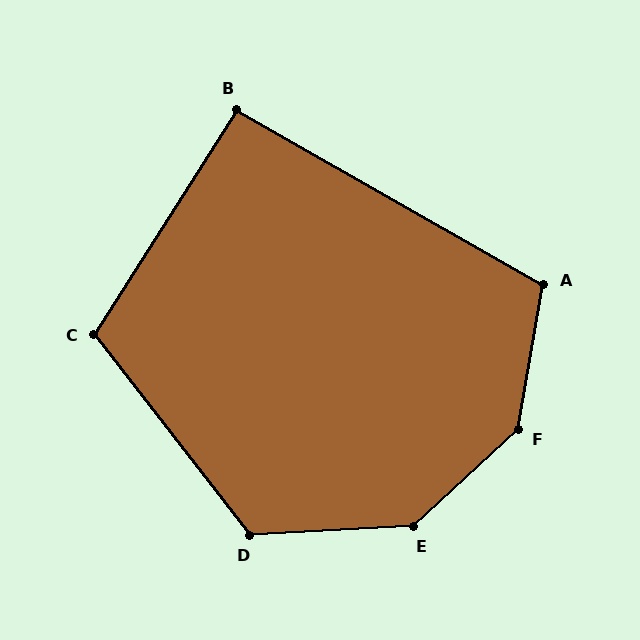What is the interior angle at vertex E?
Approximately 140 degrees (obtuse).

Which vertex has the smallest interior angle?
B, at approximately 93 degrees.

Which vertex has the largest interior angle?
F, at approximately 143 degrees.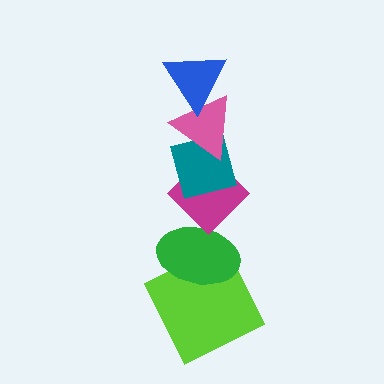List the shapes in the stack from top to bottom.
From top to bottom: the blue triangle, the pink triangle, the teal square, the magenta diamond, the green ellipse, the lime square.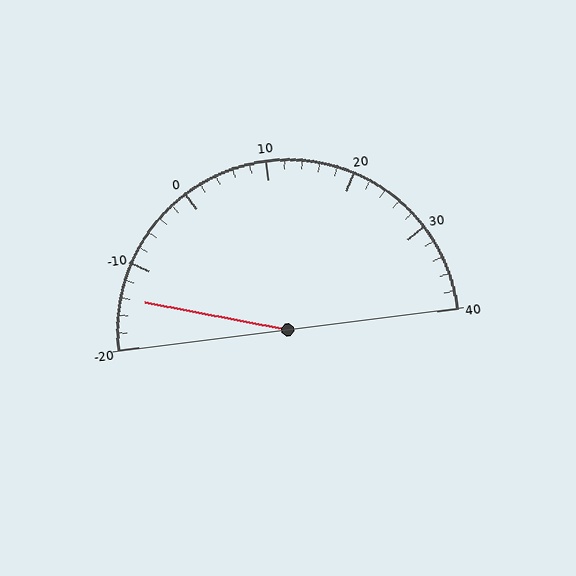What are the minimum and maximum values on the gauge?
The gauge ranges from -20 to 40.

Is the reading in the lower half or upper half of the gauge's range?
The reading is in the lower half of the range (-20 to 40).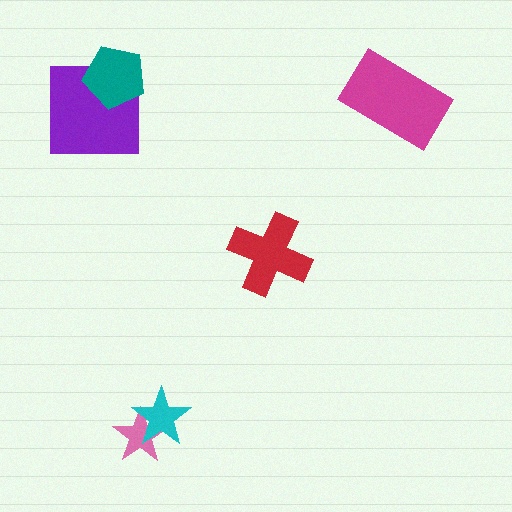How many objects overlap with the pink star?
1 object overlaps with the pink star.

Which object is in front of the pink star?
The cyan star is in front of the pink star.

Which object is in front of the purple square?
The teal pentagon is in front of the purple square.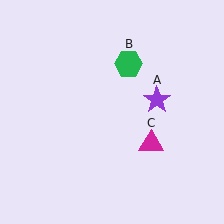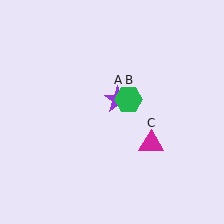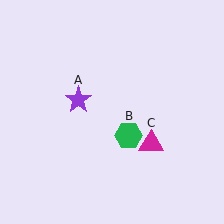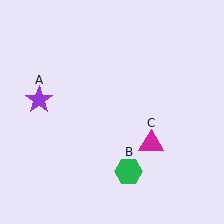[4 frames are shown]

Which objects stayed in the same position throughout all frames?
Magenta triangle (object C) remained stationary.